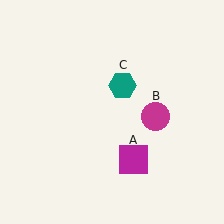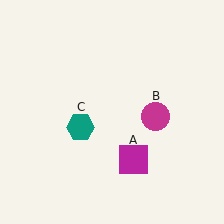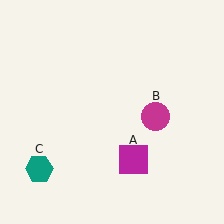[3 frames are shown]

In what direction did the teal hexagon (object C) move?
The teal hexagon (object C) moved down and to the left.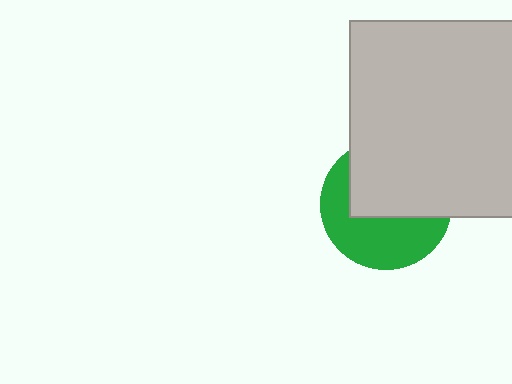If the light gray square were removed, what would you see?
You would see the complete green circle.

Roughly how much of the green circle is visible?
About half of it is visible (roughly 49%).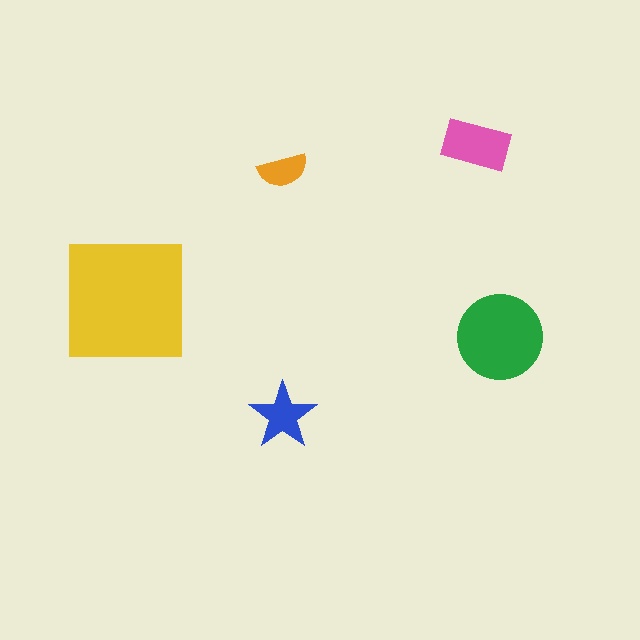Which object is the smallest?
The orange semicircle.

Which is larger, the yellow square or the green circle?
The yellow square.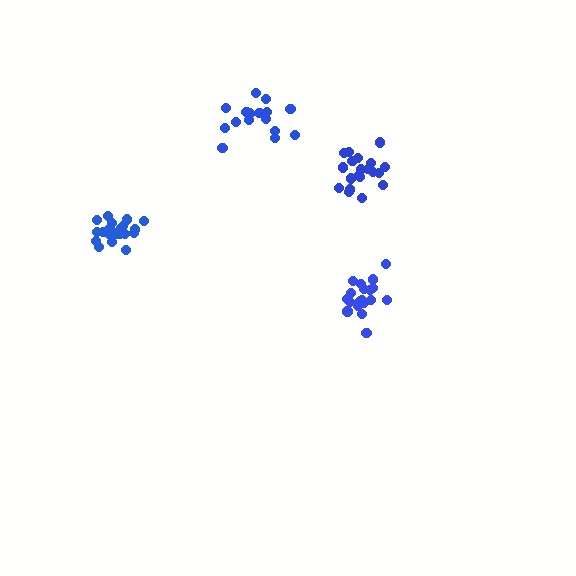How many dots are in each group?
Group 1: 21 dots, Group 2: 19 dots, Group 3: 21 dots, Group 4: 17 dots (78 total).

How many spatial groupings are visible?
There are 4 spatial groupings.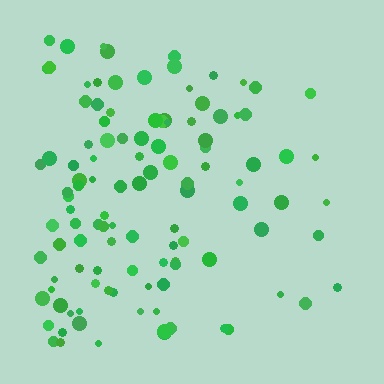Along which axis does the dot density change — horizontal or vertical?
Horizontal.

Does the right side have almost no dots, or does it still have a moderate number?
Still a moderate number, just noticeably fewer than the left.